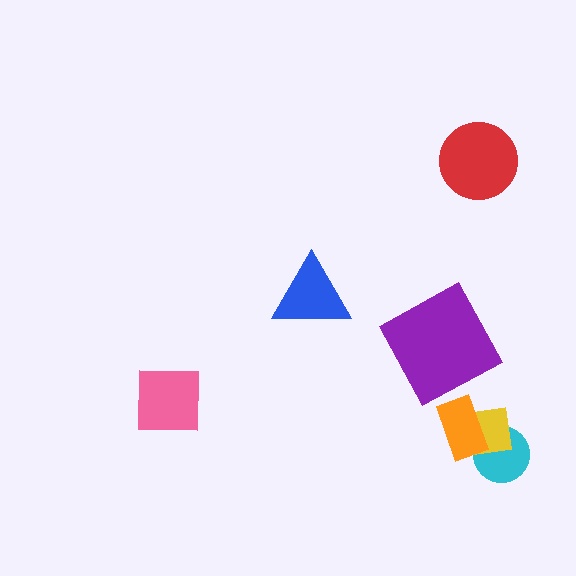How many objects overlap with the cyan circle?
2 objects overlap with the cyan circle.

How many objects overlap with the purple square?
0 objects overlap with the purple square.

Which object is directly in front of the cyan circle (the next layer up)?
The yellow square is directly in front of the cyan circle.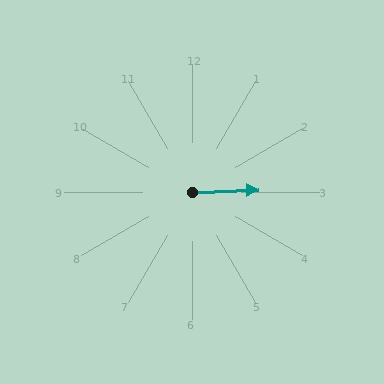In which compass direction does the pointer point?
East.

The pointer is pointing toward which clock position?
Roughly 3 o'clock.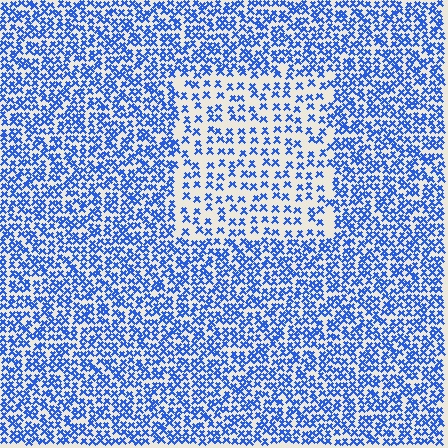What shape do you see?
I see a rectangle.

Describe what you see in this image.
The image contains small blue elements arranged at two different densities. A rectangle-shaped region is visible where the elements are less densely packed than the surrounding area.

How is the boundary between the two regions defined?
The boundary is defined by a change in element density (approximately 2.0x ratio). All elements are the same color, size, and shape.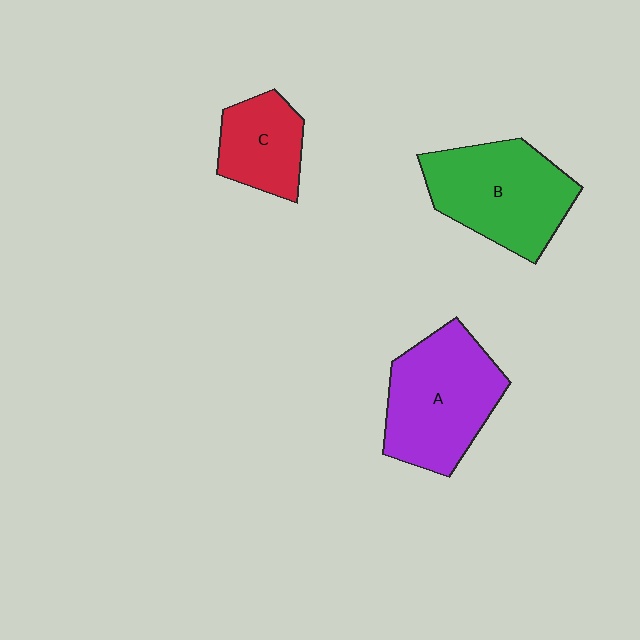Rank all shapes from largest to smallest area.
From largest to smallest: A (purple), B (green), C (red).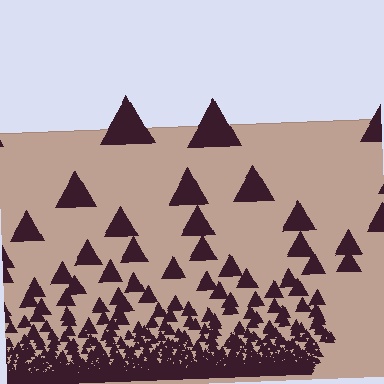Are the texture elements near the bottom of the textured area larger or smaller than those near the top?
Smaller. The gradient is inverted — elements near the bottom are smaller and denser.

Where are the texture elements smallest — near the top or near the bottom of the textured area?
Near the bottom.